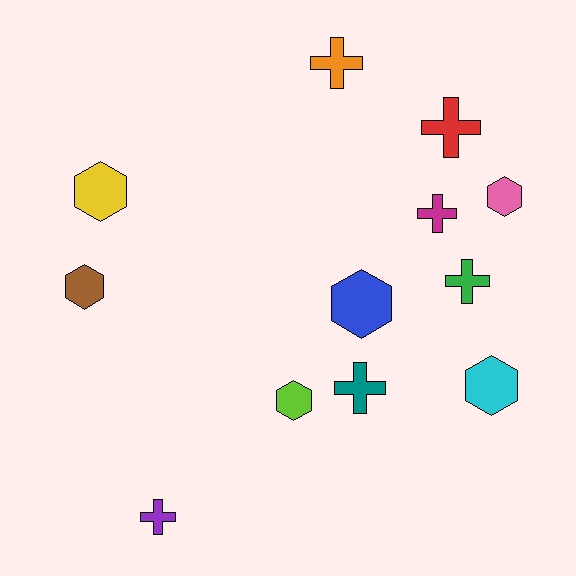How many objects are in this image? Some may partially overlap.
There are 12 objects.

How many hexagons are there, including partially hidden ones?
There are 6 hexagons.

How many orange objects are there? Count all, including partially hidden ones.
There is 1 orange object.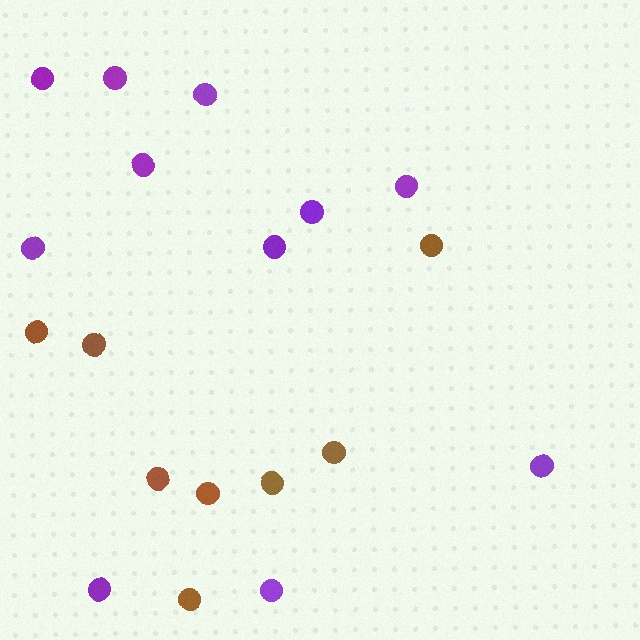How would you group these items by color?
There are 2 groups: one group of purple circles (11) and one group of brown circles (8).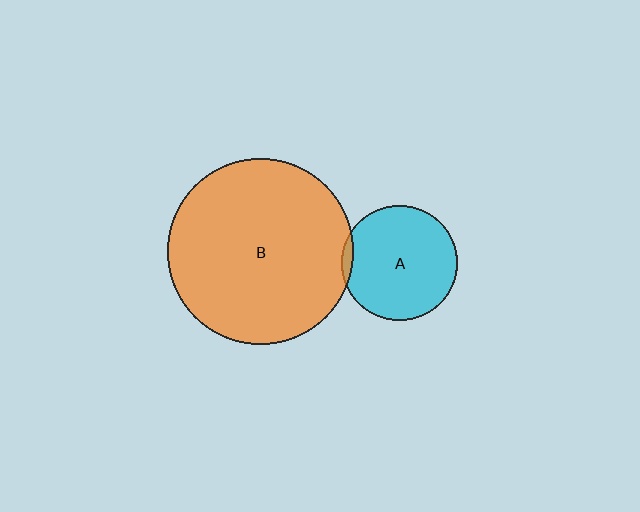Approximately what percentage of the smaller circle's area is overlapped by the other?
Approximately 5%.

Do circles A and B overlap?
Yes.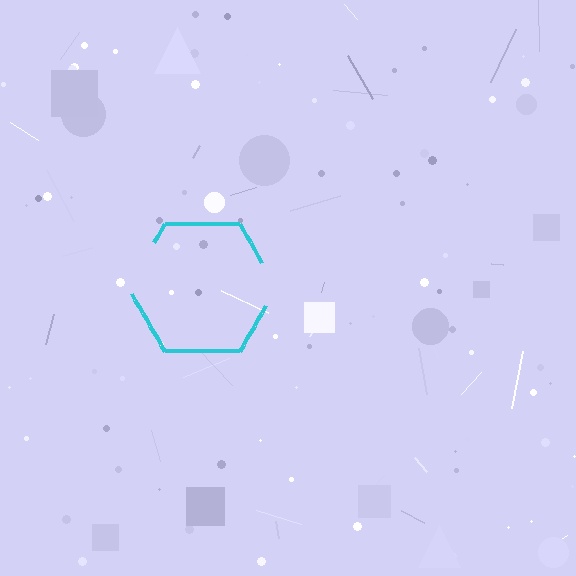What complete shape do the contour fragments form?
The contour fragments form a hexagon.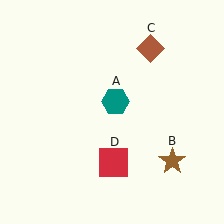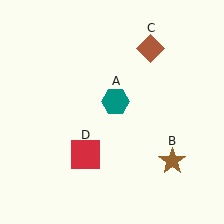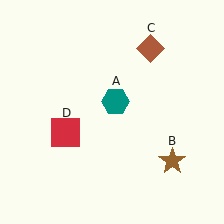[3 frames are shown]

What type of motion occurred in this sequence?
The red square (object D) rotated clockwise around the center of the scene.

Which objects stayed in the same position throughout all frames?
Teal hexagon (object A) and brown star (object B) and brown diamond (object C) remained stationary.